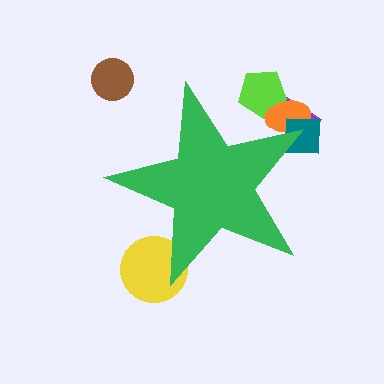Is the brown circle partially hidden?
No, the brown circle is fully visible.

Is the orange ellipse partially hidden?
Yes, the orange ellipse is partially hidden behind the green star.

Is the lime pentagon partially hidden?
Yes, the lime pentagon is partially hidden behind the green star.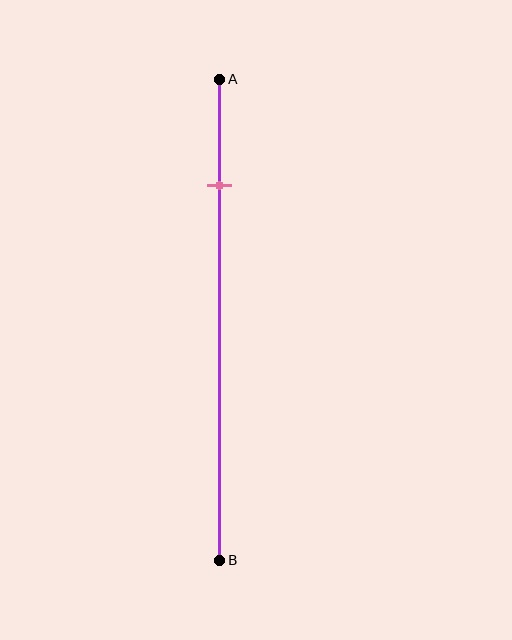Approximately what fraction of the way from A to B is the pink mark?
The pink mark is approximately 20% of the way from A to B.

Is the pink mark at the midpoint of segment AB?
No, the mark is at about 20% from A, not at the 50% midpoint.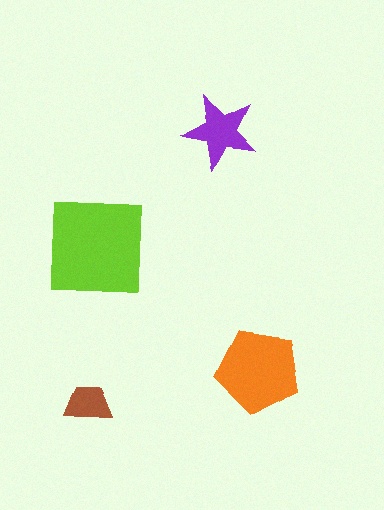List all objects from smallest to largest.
The brown trapezoid, the purple star, the orange pentagon, the lime square.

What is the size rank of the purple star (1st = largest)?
3rd.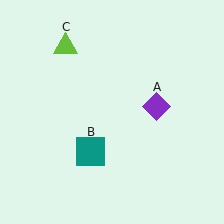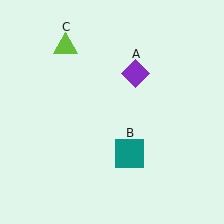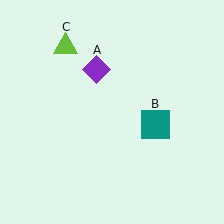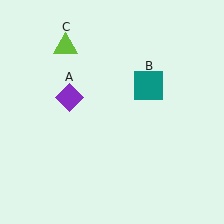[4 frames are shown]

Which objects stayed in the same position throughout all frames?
Lime triangle (object C) remained stationary.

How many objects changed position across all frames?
2 objects changed position: purple diamond (object A), teal square (object B).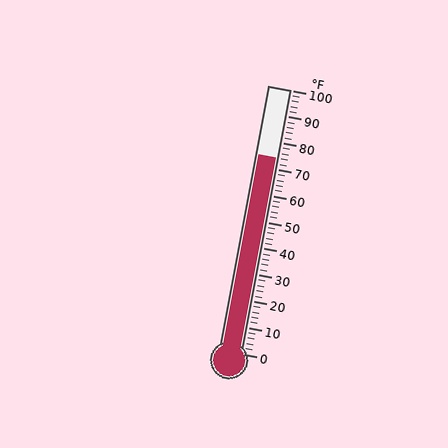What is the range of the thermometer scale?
The thermometer scale ranges from 0°F to 100°F.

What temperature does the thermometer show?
The thermometer shows approximately 74°F.